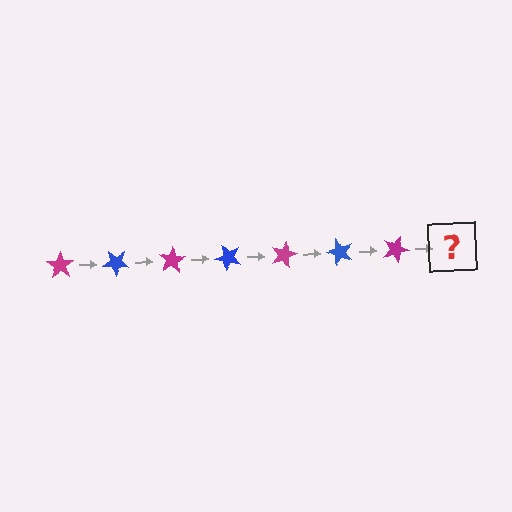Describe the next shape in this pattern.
It should be a blue star, rotated 280 degrees from the start.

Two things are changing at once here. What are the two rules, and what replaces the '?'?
The two rules are that it rotates 40 degrees each step and the color cycles through magenta and blue. The '?' should be a blue star, rotated 280 degrees from the start.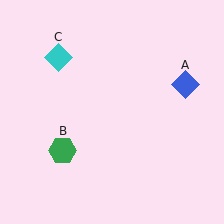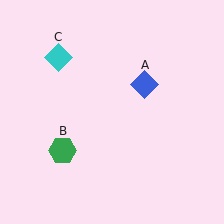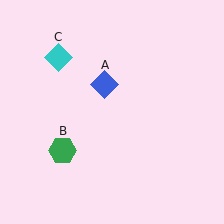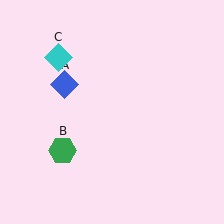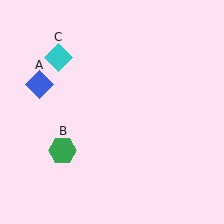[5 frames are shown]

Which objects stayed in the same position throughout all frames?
Green hexagon (object B) and cyan diamond (object C) remained stationary.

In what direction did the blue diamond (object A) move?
The blue diamond (object A) moved left.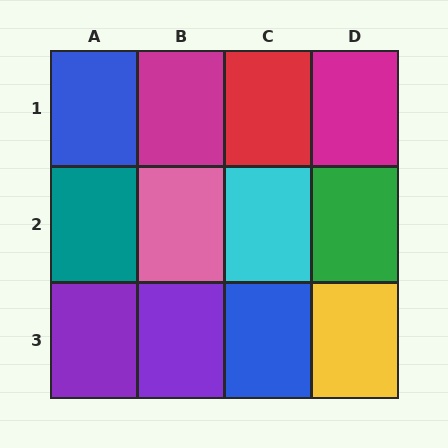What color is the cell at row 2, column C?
Cyan.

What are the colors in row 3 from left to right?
Purple, purple, blue, yellow.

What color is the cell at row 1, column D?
Magenta.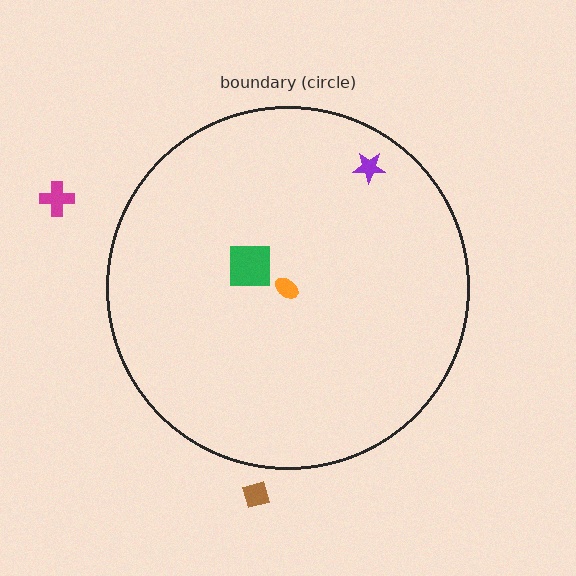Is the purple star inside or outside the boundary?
Inside.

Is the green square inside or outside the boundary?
Inside.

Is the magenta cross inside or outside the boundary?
Outside.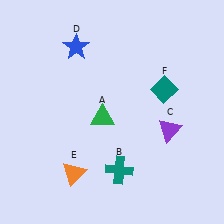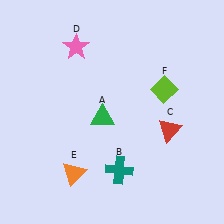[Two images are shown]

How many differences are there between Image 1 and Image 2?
There are 3 differences between the two images.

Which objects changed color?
C changed from purple to red. D changed from blue to pink. F changed from teal to lime.